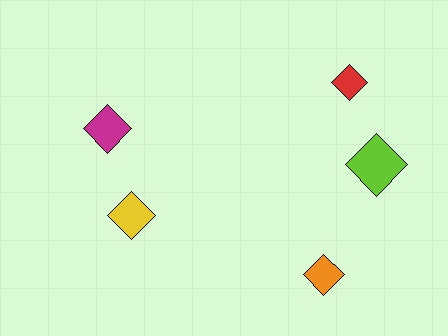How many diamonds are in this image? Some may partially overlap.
There are 5 diamonds.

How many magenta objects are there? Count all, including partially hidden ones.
There is 1 magenta object.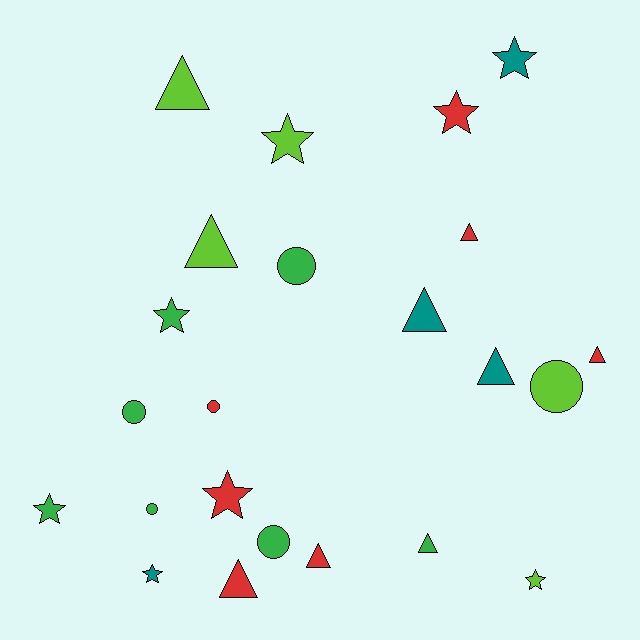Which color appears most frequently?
Red, with 7 objects.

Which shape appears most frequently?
Triangle, with 9 objects.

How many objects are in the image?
There are 23 objects.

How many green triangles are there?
There is 1 green triangle.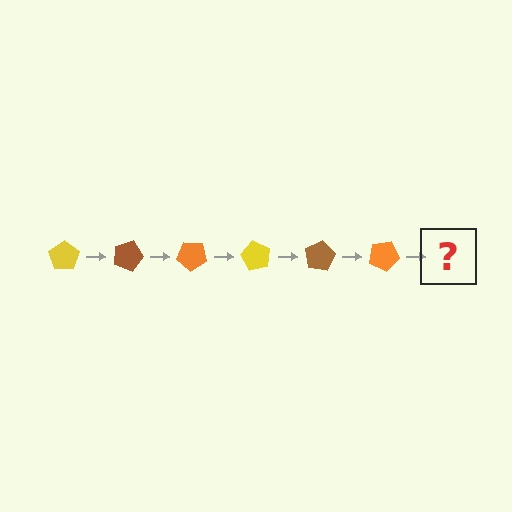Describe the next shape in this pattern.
It should be a yellow pentagon, rotated 120 degrees from the start.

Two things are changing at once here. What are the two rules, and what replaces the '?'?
The two rules are that it rotates 20 degrees each step and the color cycles through yellow, brown, and orange. The '?' should be a yellow pentagon, rotated 120 degrees from the start.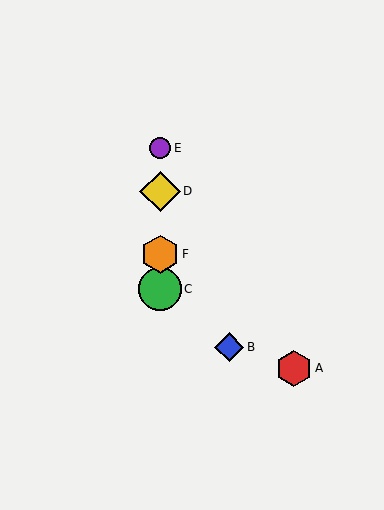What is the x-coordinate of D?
Object D is at x≈160.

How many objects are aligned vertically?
4 objects (C, D, E, F) are aligned vertically.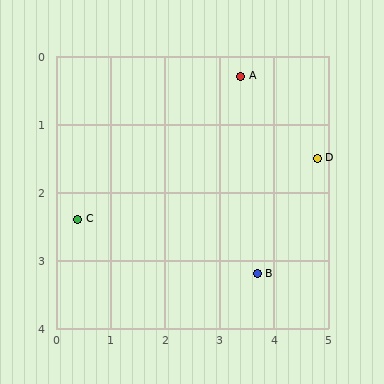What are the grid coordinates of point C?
Point C is at approximately (0.4, 2.4).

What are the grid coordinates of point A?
Point A is at approximately (3.4, 0.3).